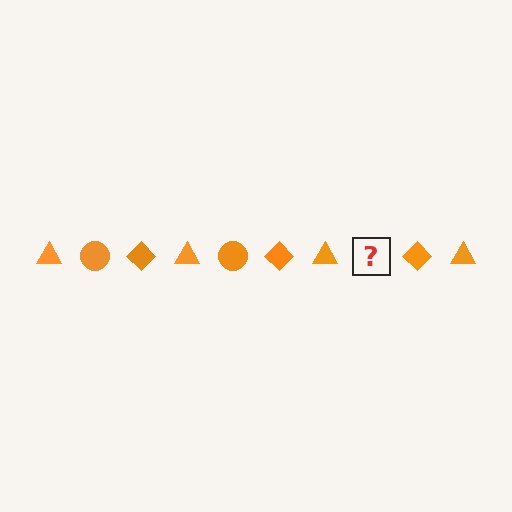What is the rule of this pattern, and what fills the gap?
The rule is that the pattern cycles through triangle, circle, diamond shapes in orange. The gap should be filled with an orange circle.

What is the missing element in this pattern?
The missing element is an orange circle.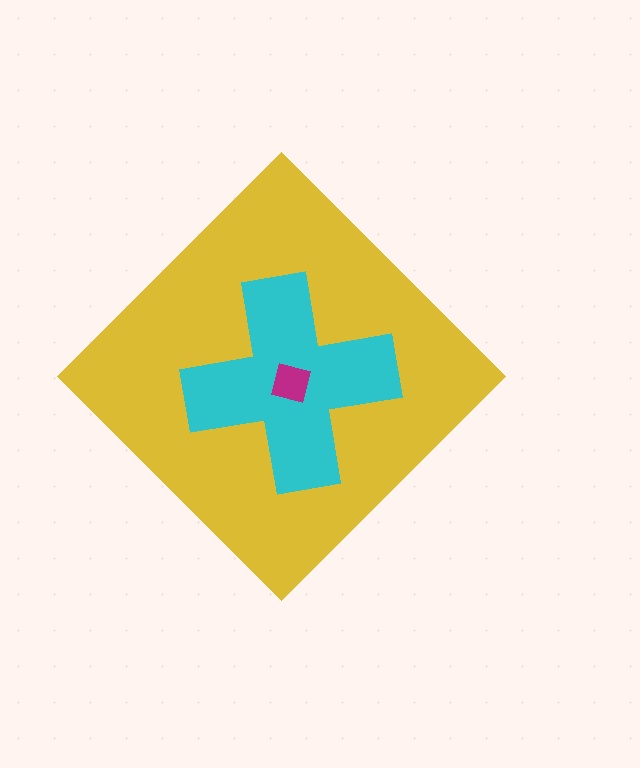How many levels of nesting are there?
3.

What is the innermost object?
The magenta square.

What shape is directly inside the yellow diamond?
The cyan cross.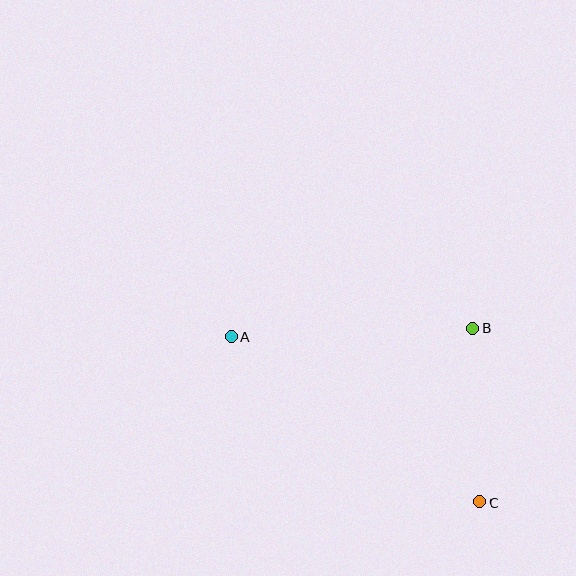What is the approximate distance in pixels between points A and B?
The distance between A and B is approximately 242 pixels.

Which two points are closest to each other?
Points B and C are closest to each other.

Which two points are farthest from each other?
Points A and C are farthest from each other.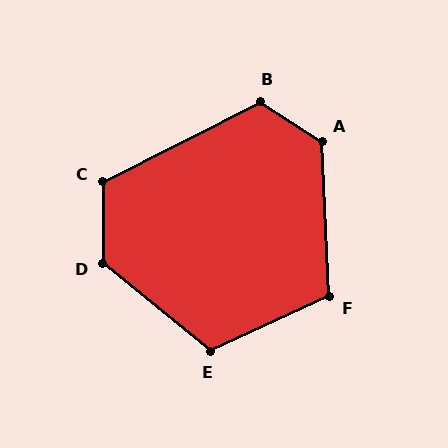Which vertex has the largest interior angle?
D, at approximately 128 degrees.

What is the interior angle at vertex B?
Approximately 120 degrees (obtuse).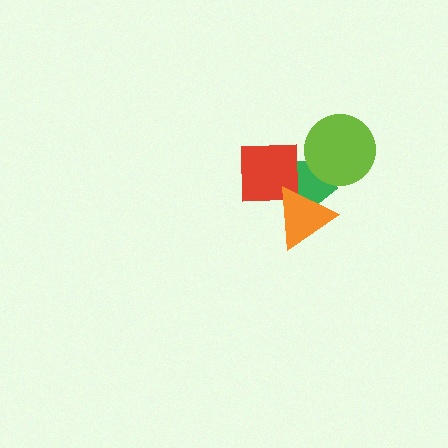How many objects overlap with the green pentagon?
3 objects overlap with the green pentagon.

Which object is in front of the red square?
The orange triangle is in front of the red square.